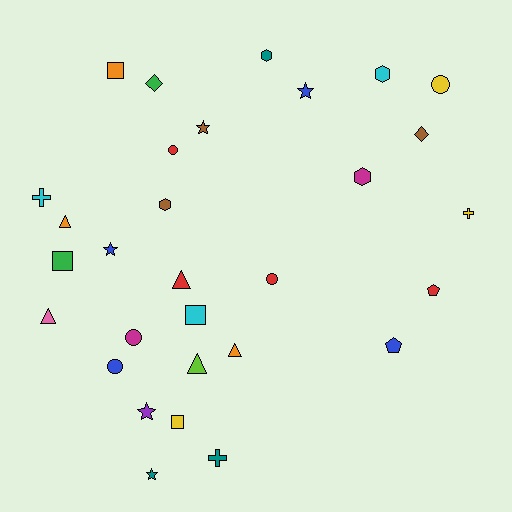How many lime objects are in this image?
There is 1 lime object.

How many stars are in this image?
There are 5 stars.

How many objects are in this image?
There are 30 objects.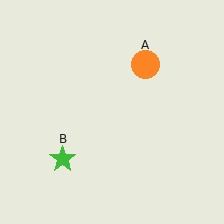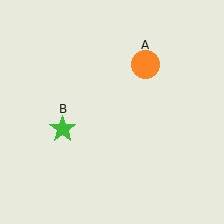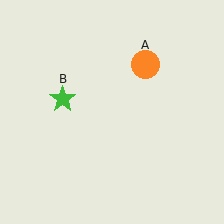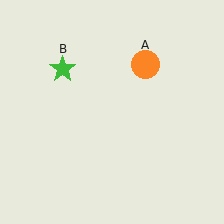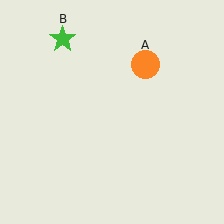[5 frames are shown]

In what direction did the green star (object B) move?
The green star (object B) moved up.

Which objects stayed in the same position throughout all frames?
Orange circle (object A) remained stationary.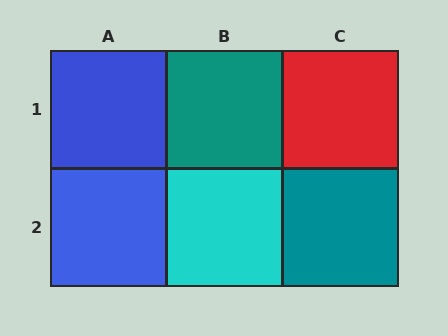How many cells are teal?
2 cells are teal.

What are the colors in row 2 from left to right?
Blue, cyan, teal.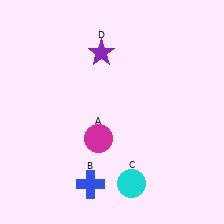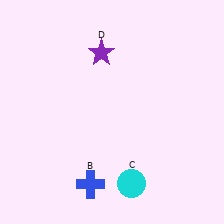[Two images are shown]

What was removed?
The magenta circle (A) was removed in Image 2.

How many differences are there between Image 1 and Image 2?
There is 1 difference between the two images.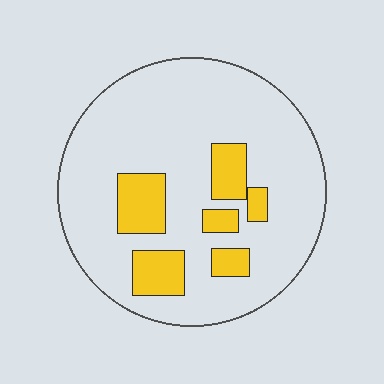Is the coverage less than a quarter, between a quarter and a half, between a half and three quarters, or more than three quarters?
Less than a quarter.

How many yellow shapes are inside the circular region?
6.